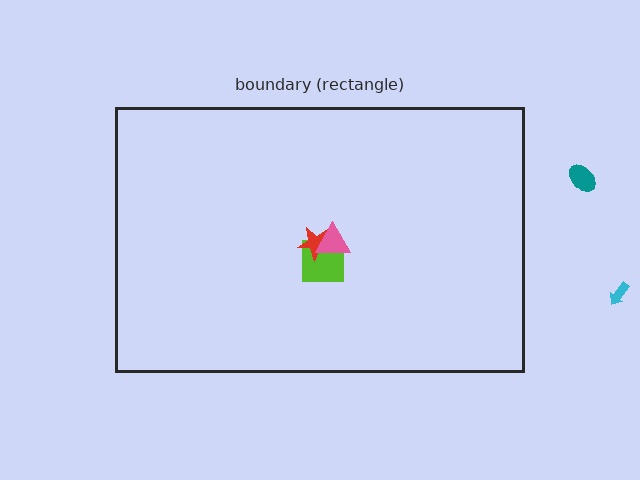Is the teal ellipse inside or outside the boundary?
Outside.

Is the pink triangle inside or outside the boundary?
Inside.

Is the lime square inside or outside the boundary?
Inside.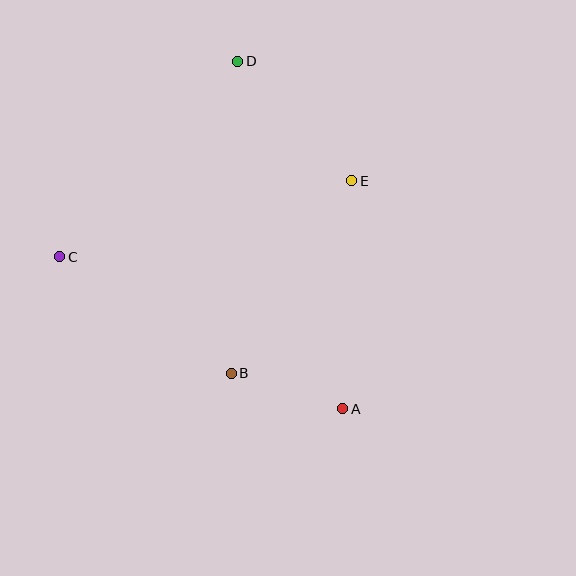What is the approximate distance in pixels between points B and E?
The distance between B and E is approximately 227 pixels.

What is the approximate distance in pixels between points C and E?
The distance between C and E is approximately 302 pixels.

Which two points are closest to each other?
Points A and B are closest to each other.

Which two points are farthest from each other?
Points A and D are farthest from each other.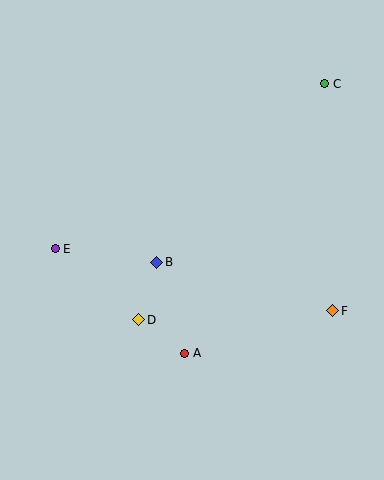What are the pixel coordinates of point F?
Point F is at (333, 311).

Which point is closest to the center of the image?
Point B at (157, 262) is closest to the center.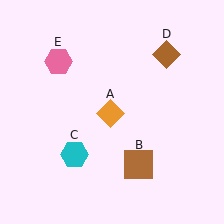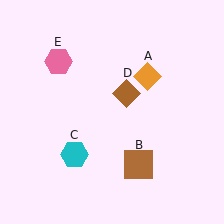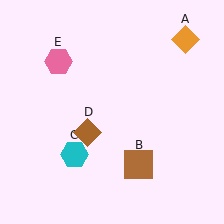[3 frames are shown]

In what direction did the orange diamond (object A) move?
The orange diamond (object A) moved up and to the right.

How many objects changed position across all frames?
2 objects changed position: orange diamond (object A), brown diamond (object D).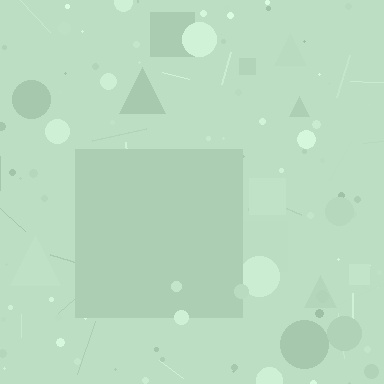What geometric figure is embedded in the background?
A square is embedded in the background.